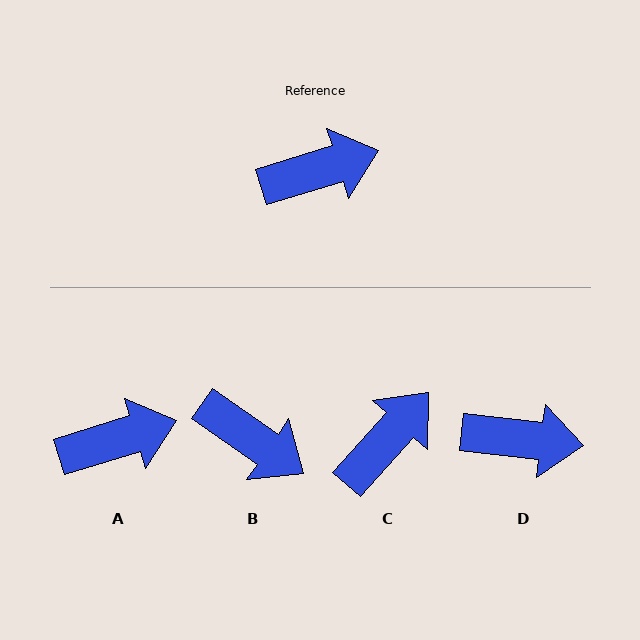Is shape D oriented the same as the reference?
No, it is off by about 24 degrees.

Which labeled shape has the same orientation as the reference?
A.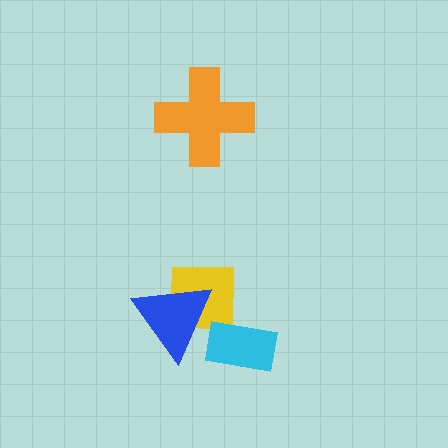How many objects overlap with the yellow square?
2 objects overlap with the yellow square.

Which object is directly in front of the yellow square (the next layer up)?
The cyan rectangle is directly in front of the yellow square.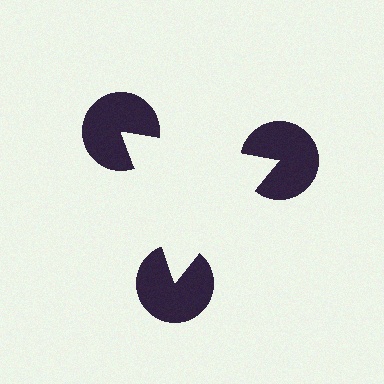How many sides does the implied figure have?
3 sides.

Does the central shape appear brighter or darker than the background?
It typically appears slightly brighter than the background, even though no actual brightness change is drawn.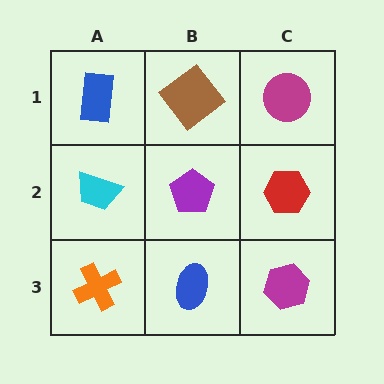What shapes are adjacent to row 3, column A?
A cyan trapezoid (row 2, column A), a blue ellipse (row 3, column B).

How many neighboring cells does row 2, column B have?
4.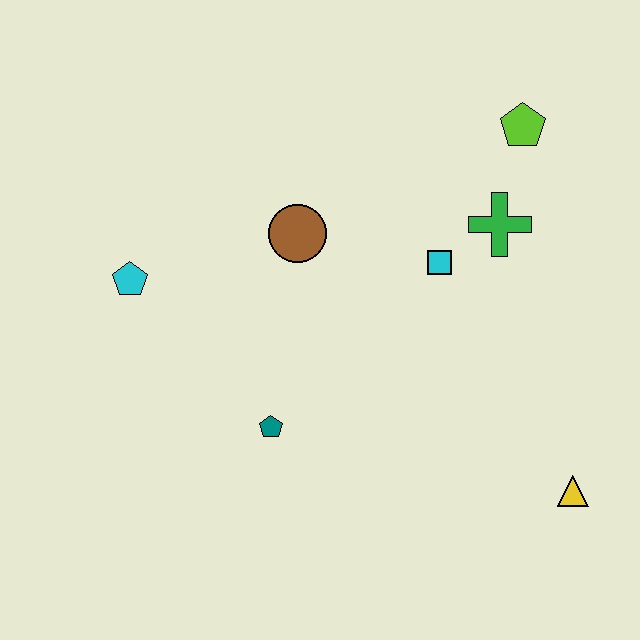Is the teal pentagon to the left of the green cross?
Yes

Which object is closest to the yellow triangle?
The cyan square is closest to the yellow triangle.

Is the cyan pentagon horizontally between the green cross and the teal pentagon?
No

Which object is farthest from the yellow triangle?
The cyan pentagon is farthest from the yellow triangle.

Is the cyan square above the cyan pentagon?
Yes